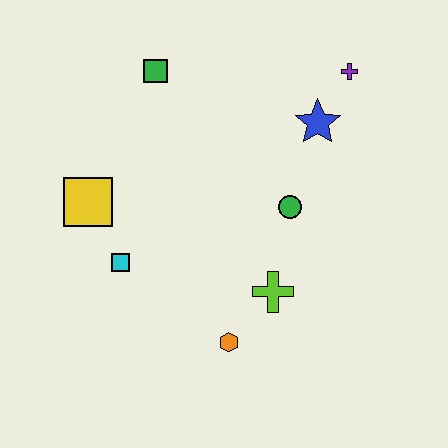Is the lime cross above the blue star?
No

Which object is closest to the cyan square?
The yellow square is closest to the cyan square.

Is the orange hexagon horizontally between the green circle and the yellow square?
Yes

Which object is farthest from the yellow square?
The purple cross is farthest from the yellow square.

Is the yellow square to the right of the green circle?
No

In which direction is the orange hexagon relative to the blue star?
The orange hexagon is below the blue star.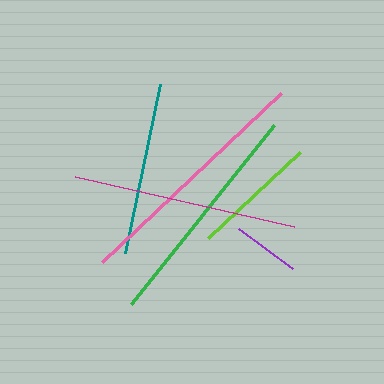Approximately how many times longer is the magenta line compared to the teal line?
The magenta line is approximately 1.3 times the length of the teal line.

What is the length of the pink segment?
The pink segment is approximately 246 pixels long.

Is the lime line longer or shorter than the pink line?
The pink line is longer than the lime line.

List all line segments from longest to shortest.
From longest to shortest: pink, green, magenta, teal, lime, purple.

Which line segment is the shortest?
The purple line is the shortest at approximately 67 pixels.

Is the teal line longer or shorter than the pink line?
The pink line is longer than the teal line.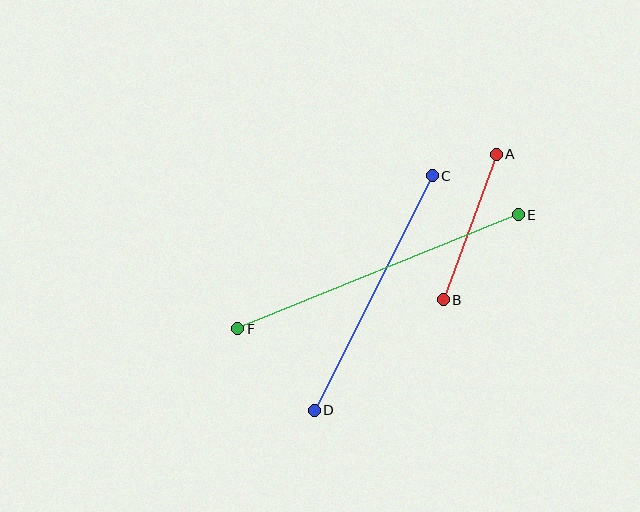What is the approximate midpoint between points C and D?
The midpoint is at approximately (373, 293) pixels.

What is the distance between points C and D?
The distance is approximately 263 pixels.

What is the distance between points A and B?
The distance is approximately 155 pixels.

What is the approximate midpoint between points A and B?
The midpoint is at approximately (470, 227) pixels.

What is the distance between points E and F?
The distance is approximately 303 pixels.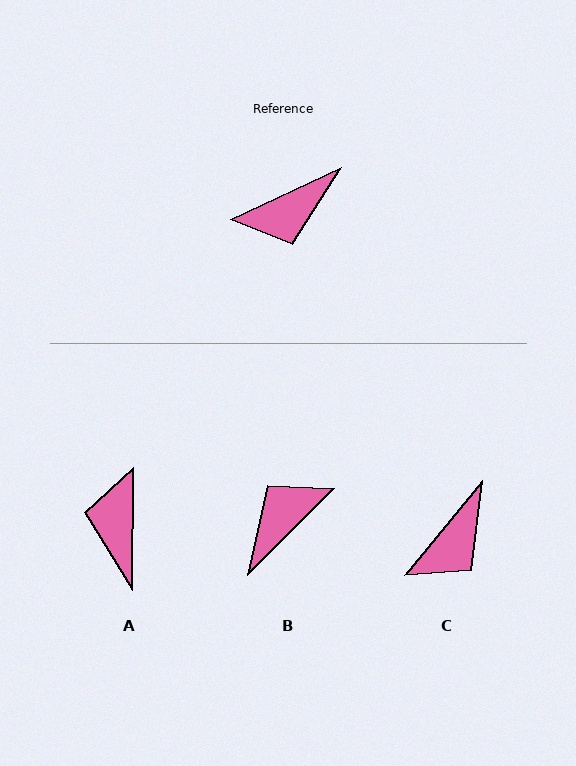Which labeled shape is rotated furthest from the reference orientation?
B, about 161 degrees away.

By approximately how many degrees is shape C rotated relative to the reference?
Approximately 25 degrees counter-clockwise.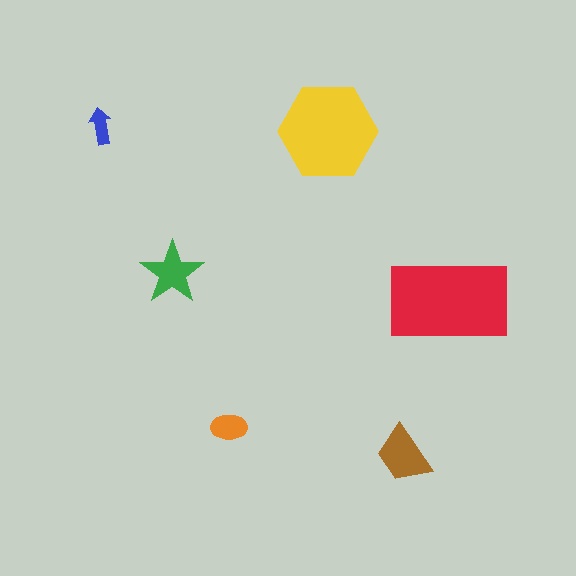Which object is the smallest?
The blue arrow.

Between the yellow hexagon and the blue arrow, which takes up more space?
The yellow hexagon.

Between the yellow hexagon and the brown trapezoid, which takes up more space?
The yellow hexagon.